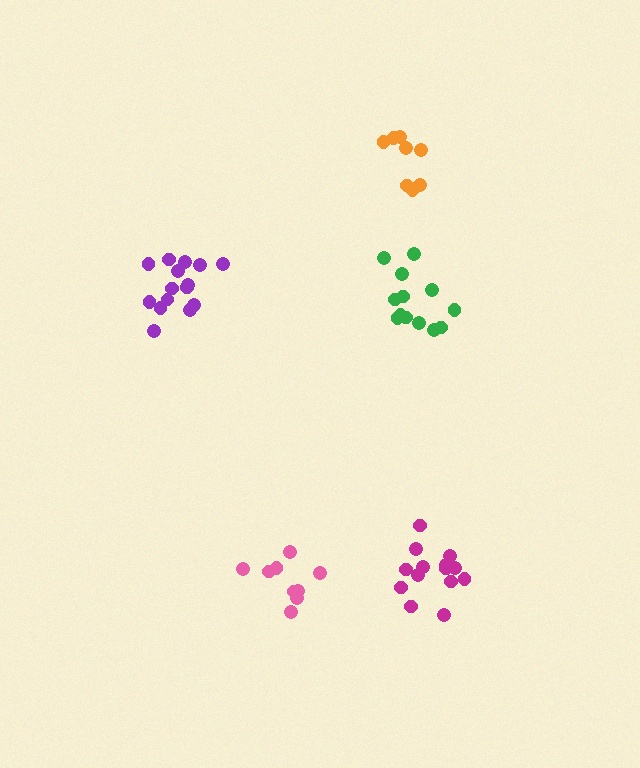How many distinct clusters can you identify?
There are 5 distinct clusters.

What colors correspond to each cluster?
The clusters are colored: green, orange, pink, magenta, purple.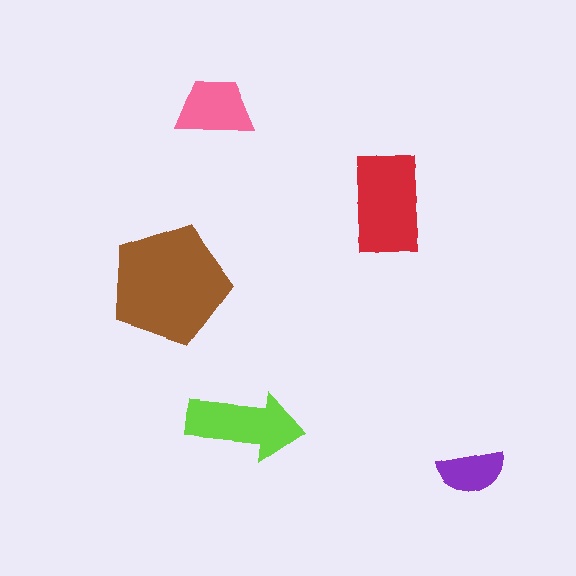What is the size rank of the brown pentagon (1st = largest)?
1st.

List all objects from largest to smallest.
The brown pentagon, the red rectangle, the lime arrow, the pink trapezoid, the purple semicircle.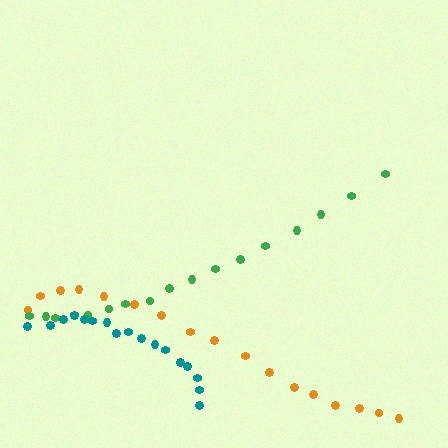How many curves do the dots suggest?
There are 3 distinct paths.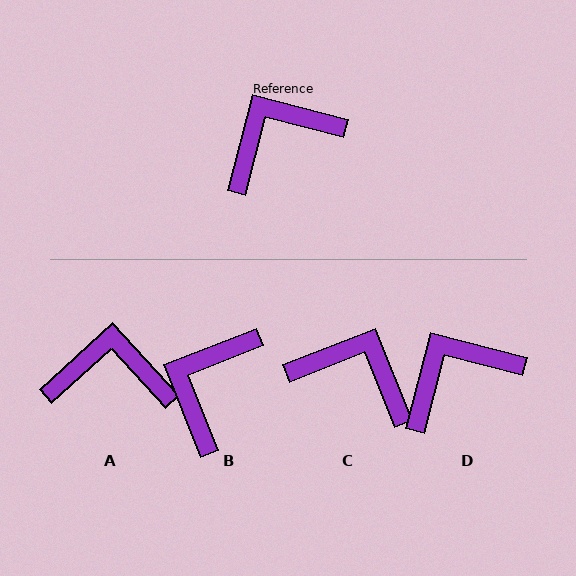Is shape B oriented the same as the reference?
No, it is off by about 36 degrees.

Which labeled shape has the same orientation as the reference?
D.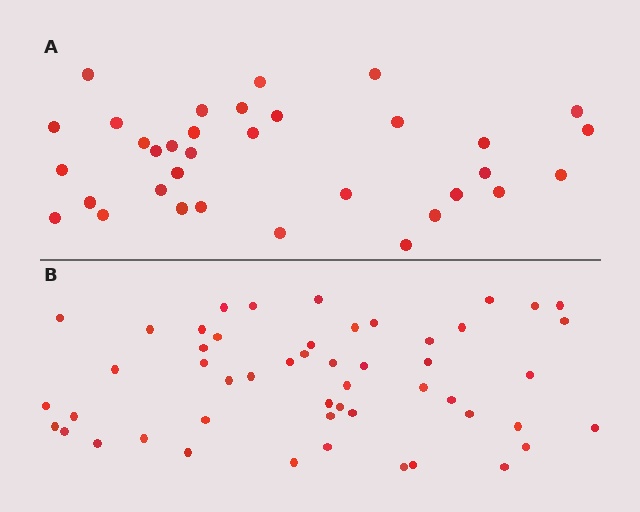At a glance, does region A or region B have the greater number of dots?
Region B (the bottom region) has more dots.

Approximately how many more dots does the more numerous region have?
Region B has approximately 15 more dots than region A.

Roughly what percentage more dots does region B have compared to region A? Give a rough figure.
About 50% more.